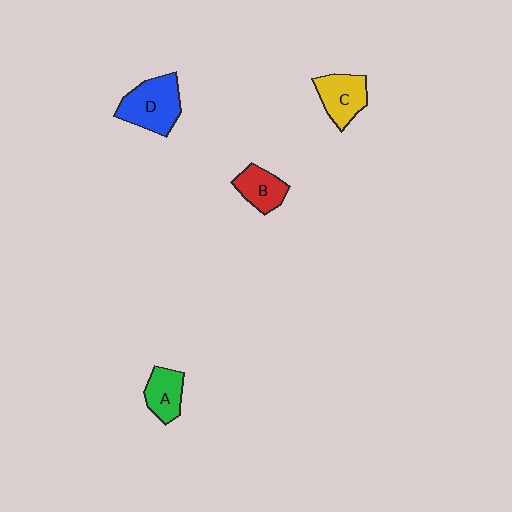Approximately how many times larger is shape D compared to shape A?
Approximately 1.6 times.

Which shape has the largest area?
Shape D (blue).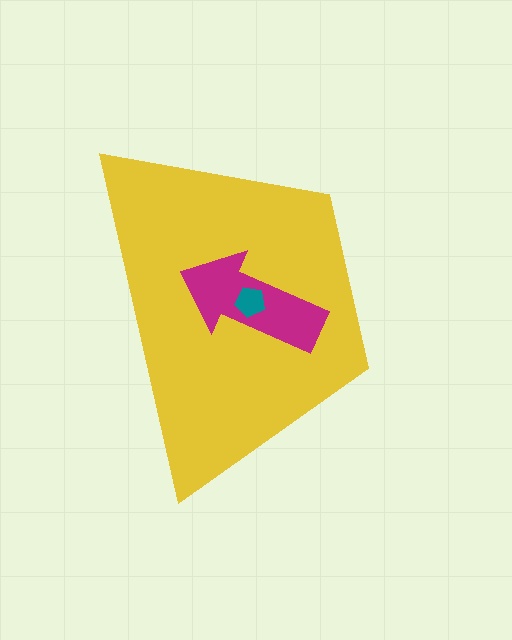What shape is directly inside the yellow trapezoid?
The magenta arrow.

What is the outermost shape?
The yellow trapezoid.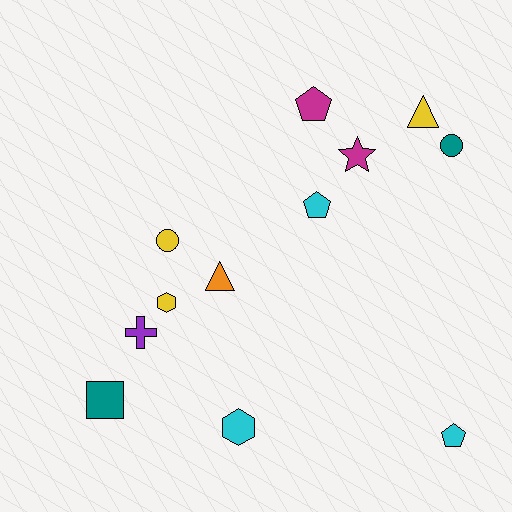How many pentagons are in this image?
There are 3 pentagons.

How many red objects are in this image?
There are no red objects.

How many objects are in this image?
There are 12 objects.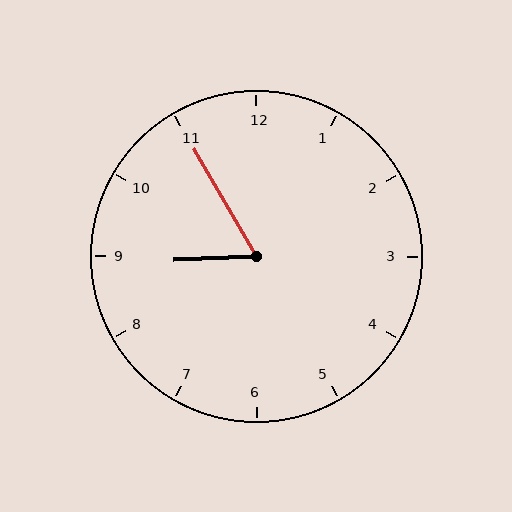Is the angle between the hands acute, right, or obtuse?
It is acute.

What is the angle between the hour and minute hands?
Approximately 62 degrees.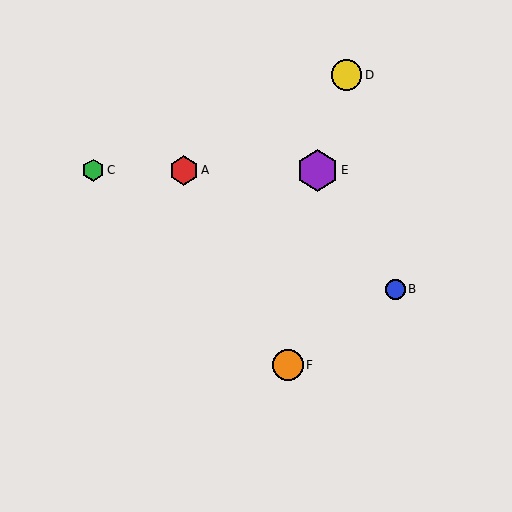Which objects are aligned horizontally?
Objects A, C, E are aligned horizontally.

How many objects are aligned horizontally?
3 objects (A, C, E) are aligned horizontally.